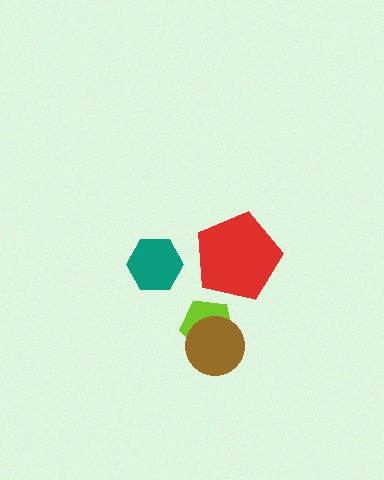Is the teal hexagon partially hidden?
No, no other shape covers it.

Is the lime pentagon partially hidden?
Yes, it is partially covered by another shape.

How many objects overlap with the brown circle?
1 object overlaps with the brown circle.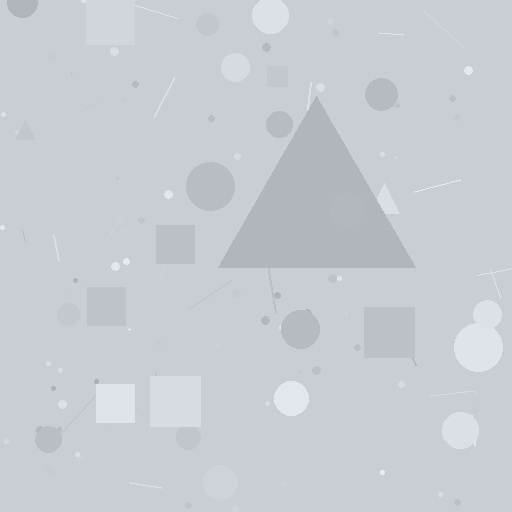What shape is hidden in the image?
A triangle is hidden in the image.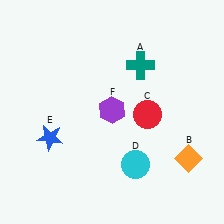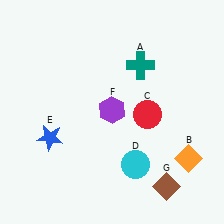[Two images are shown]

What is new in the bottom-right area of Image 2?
A brown diamond (G) was added in the bottom-right area of Image 2.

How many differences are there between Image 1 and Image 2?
There is 1 difference between the two images.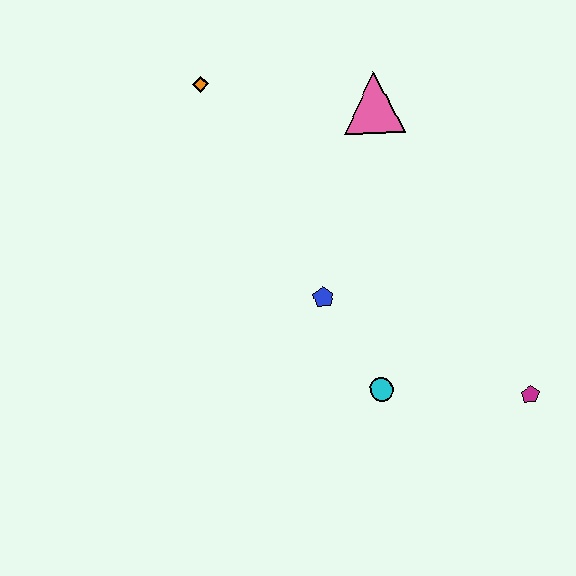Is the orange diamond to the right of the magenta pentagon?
No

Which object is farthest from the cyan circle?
The orange diamond is farthest from the cyan circle.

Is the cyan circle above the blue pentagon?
No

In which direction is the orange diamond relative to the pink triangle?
The orange diamond is to the left of the pink triangle.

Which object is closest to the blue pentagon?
The cyan circle is closest to the blue pentagon.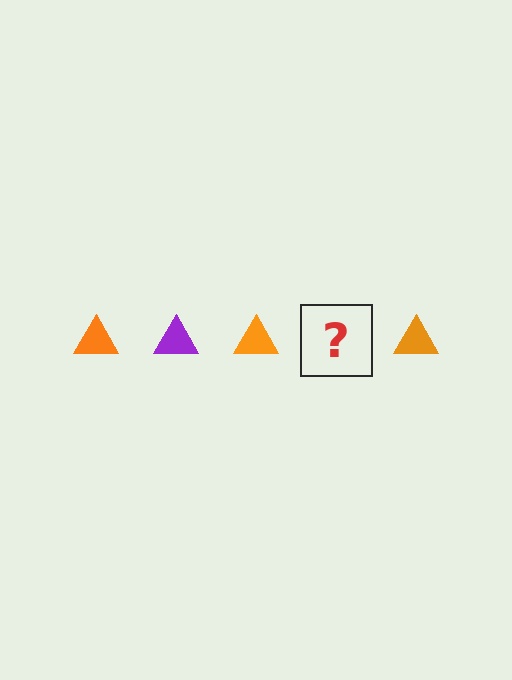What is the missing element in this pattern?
The missing element is a purple triangle.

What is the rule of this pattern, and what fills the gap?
The rule is that the pattern cycles through orange, purple triangles. The gap should be filled with a purple triangle.